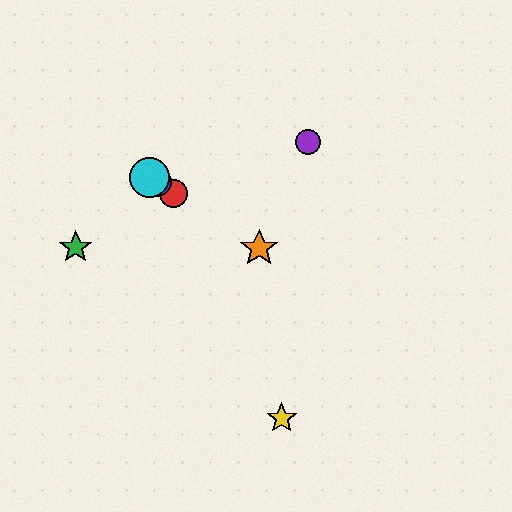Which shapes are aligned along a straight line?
The red circle, the blue circle, the orange star, the cyan circle are aligned along a straight line.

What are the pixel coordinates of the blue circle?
The blue circle is at (157, 182).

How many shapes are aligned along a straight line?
4 shapes (the red circle, the blue circle, the orange star, the cyan circle) are aligned along a straight line.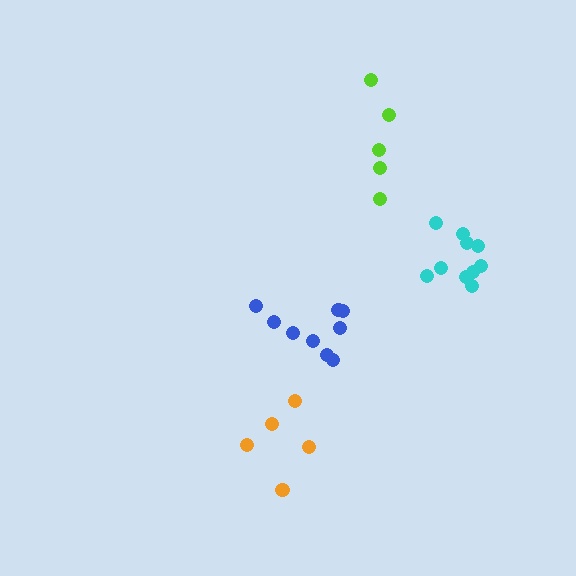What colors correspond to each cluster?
The clusters are colored: cyan, orange, lime, blue.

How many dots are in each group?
Group 1: 10 dots, Group 2: 5 dots, Group 3: 5 dots, Group 4: 9 dots (29 total).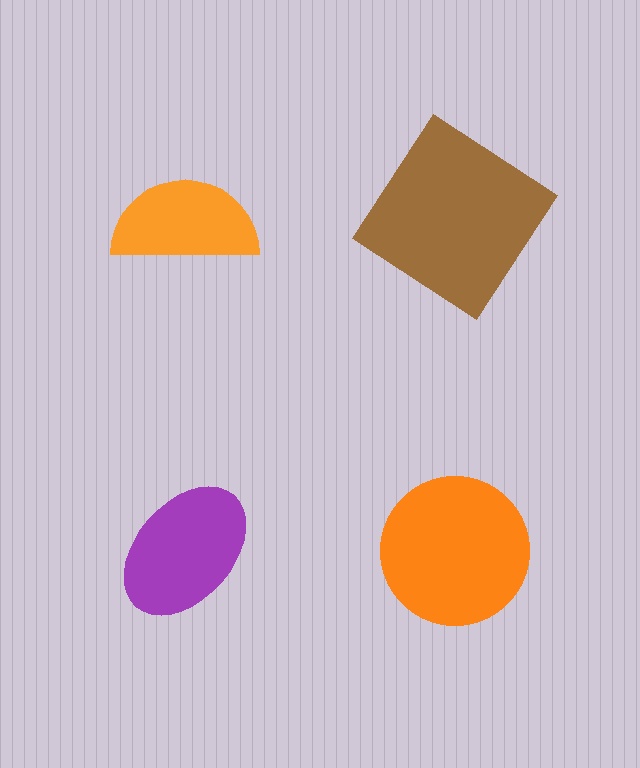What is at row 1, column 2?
A brown diamond.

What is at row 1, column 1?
An orange semicircle.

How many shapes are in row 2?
2 shapes.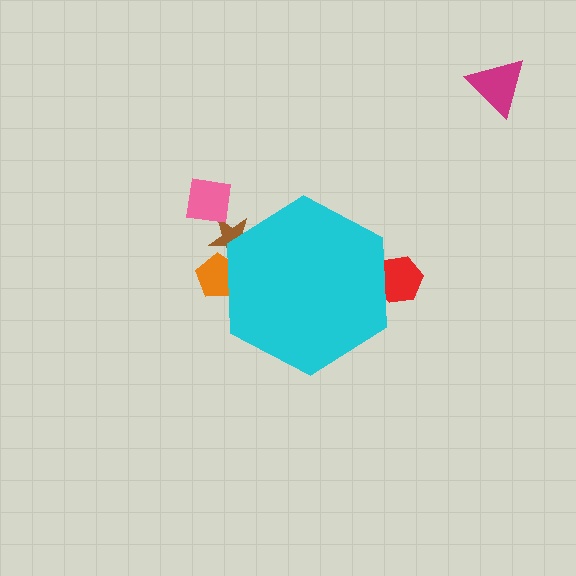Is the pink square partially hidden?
No, the pink square is fully visible.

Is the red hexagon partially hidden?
Yes, the red hexagon is partially hidden behind the cyan hexagon.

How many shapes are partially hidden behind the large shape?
3 shapes are partially hidden.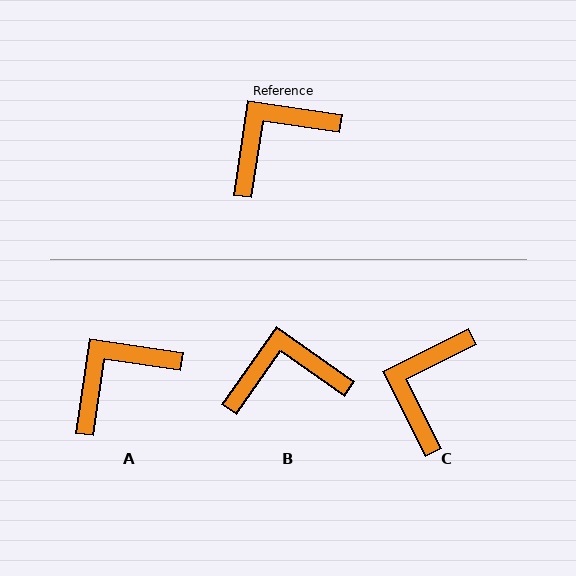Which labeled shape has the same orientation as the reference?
A.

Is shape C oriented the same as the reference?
No, it is off by about 35 degrees.